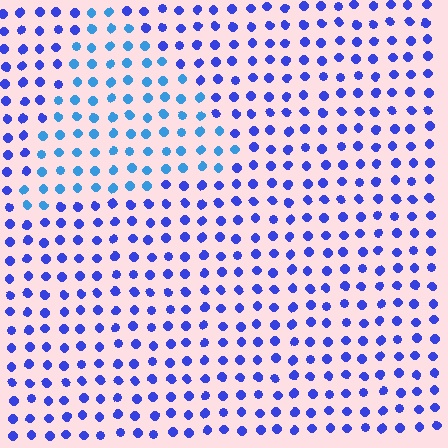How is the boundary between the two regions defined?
The boundary is defined purely by a slight shift in hue (about 32 degrees). Spacing, size, and orientation are identical on both sides.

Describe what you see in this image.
The image is filled with small blue elements in a uniform arrangement. A triangle-shaped region is visible where the elements are tinted to a slightly different hue, forming a subtle color boundary.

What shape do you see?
I see a triangle.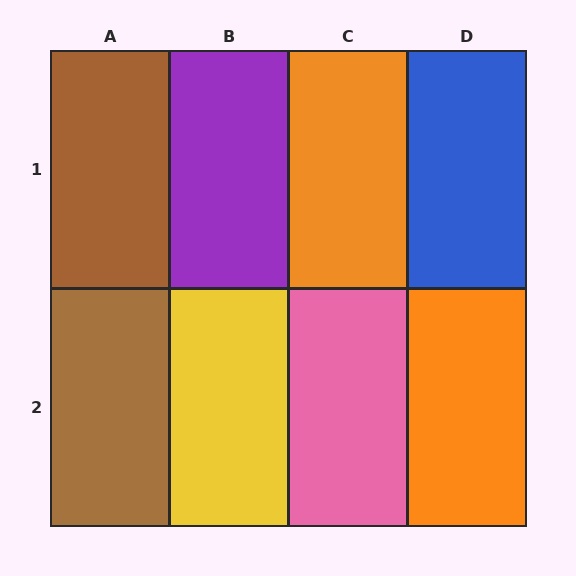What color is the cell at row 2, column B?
Yellow.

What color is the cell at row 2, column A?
Brown.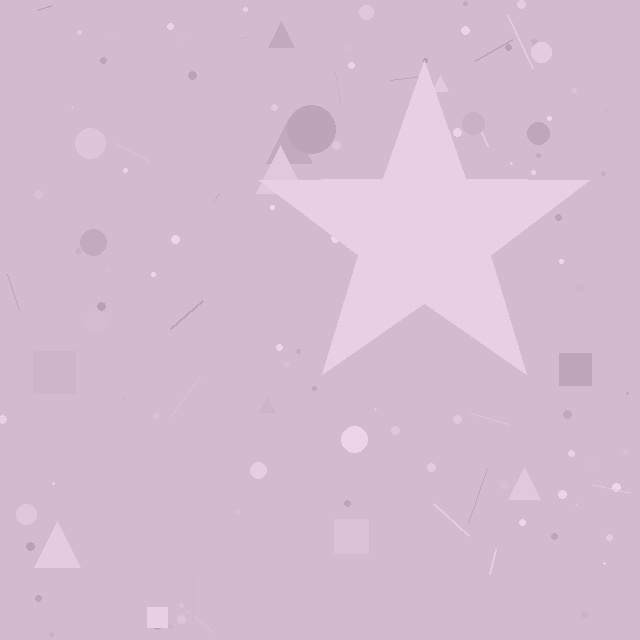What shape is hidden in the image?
A star is hidden in the image.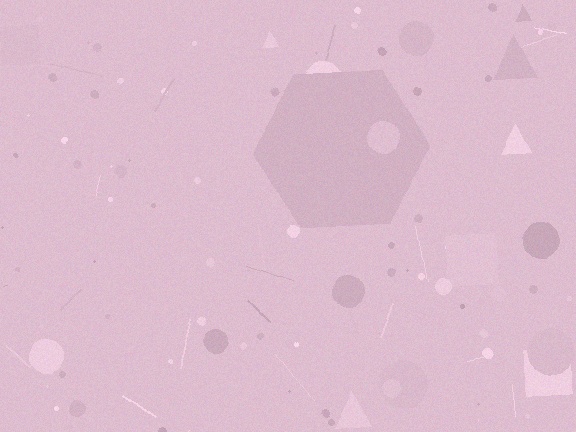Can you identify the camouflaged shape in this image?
The camouflaged shape is a hexagon.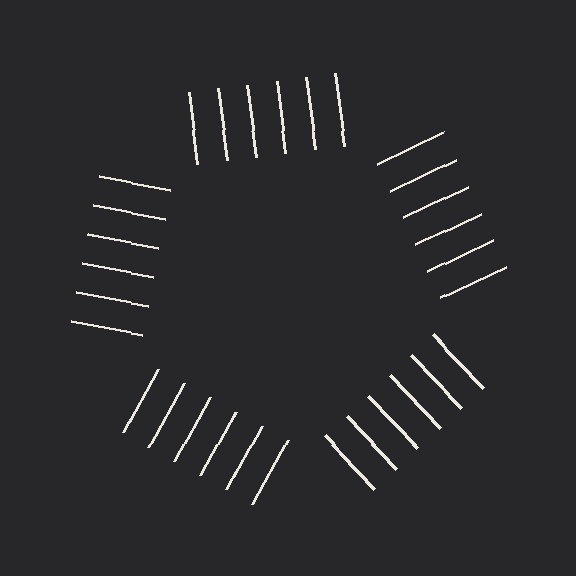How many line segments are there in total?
30 — 6 along each of the 5 edges.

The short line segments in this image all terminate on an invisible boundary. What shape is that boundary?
An illusory pentagon — the line segments terminate on its edges but no continuous stroke is drawn.